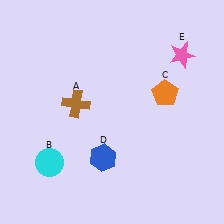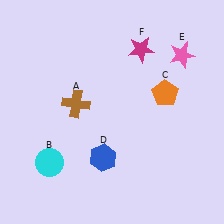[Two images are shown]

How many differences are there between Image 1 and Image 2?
There is 1 difference between the two images.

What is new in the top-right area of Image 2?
A magenta star (F) was added in the top-right area of Image 2.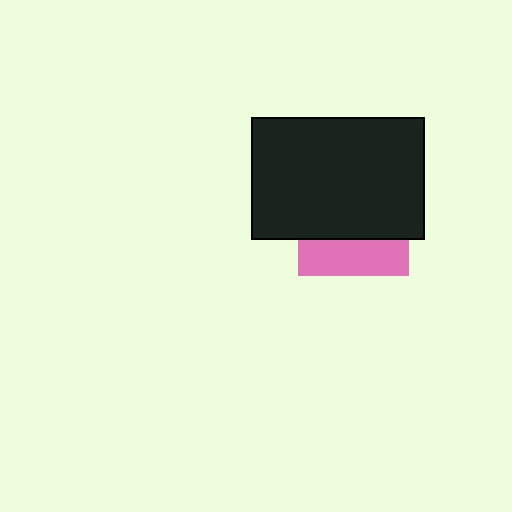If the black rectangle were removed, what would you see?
You would see the complete pink square.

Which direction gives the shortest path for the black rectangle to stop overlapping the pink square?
Moving up gives the shortest separation.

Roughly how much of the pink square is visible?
A small part of it is visible (roughly 33%).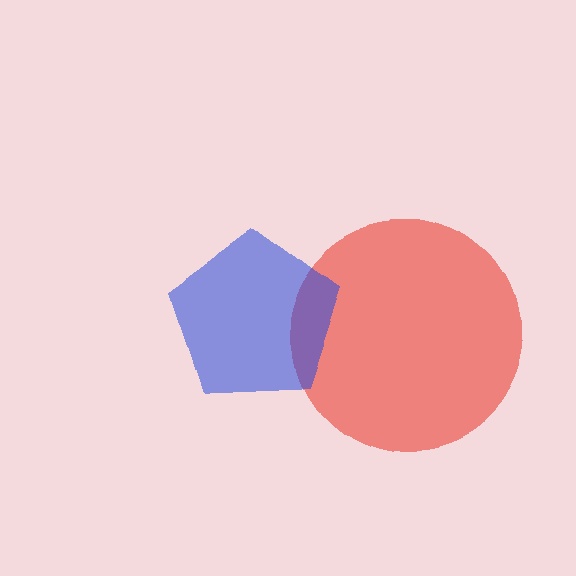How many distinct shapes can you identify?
There are 2 distinct shapes: a red circle, a blue pentagon.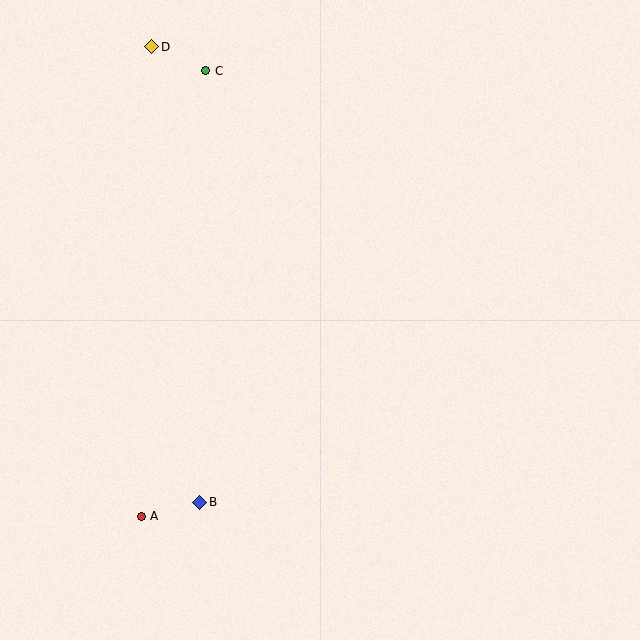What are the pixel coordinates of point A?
Point A is at (141, 516).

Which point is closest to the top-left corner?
Point D is closest to the top-left corner.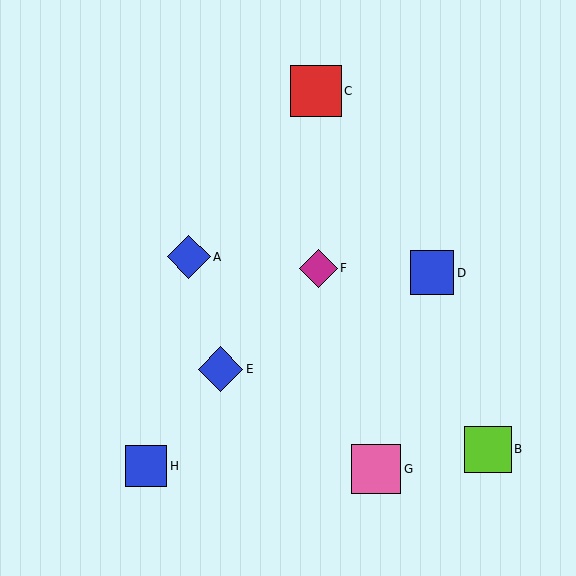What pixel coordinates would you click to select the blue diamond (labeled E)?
Click at (221, 369) to select the blue diamond E.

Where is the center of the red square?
The center of the red square is at (316, 91).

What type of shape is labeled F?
Shape F is a magenta diamond.